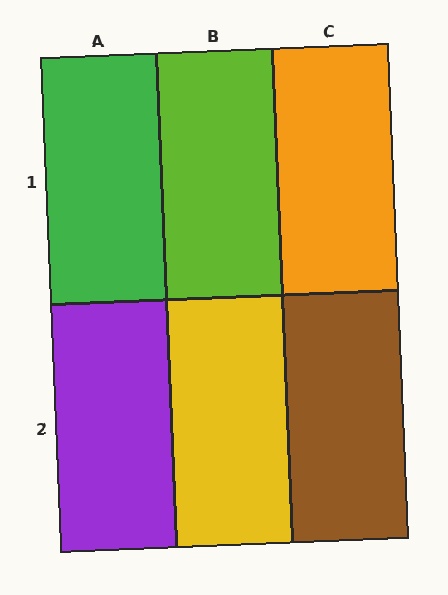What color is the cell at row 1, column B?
Lime.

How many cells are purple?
1 cell is purple.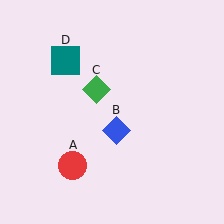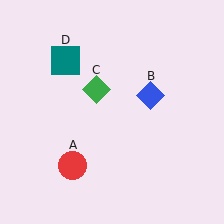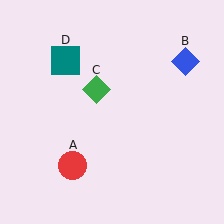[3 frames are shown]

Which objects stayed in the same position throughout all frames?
Red circle (object A) and green diamond (object C) and teal square (object D) remained stationary.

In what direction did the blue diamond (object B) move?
The blue diamond (object B) moved up and to the right.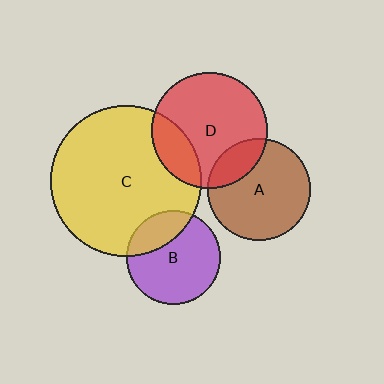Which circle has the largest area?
Circle C (yellow).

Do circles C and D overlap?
Yes.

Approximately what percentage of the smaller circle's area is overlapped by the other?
Approximately 20%.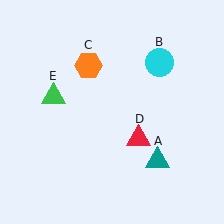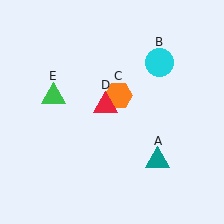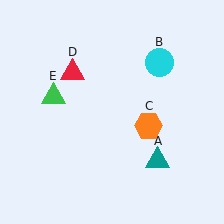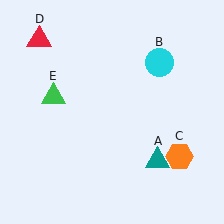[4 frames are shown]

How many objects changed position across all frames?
2 objects changed position: orange hexagon (object C), red triangle (object D).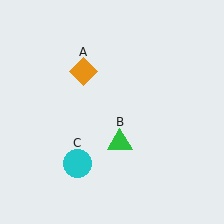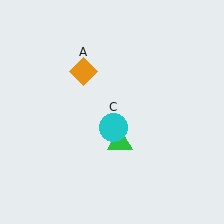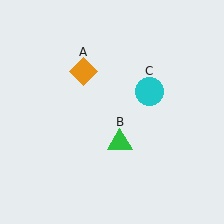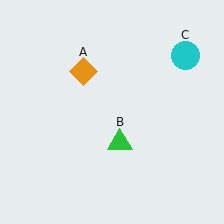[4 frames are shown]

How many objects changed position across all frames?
1 object changed position: cyan circle (object C).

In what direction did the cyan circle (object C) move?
The cyan circle (object C) moved up and to the right.